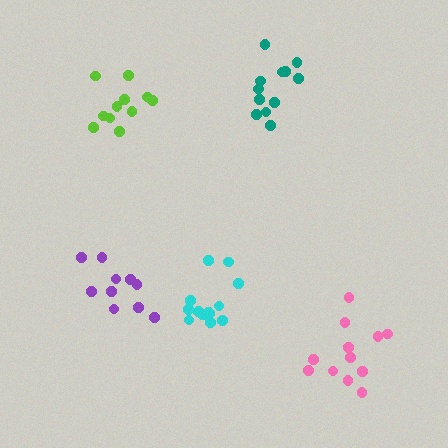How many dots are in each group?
Group 1: 10 dots, Group 2: 12 dots, Group 3: 14 dots, Group 4: 12 dots, Group 5: 12 dots (60 total).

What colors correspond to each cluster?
The clusters are colored: purple, pink, cyan, teal, lime.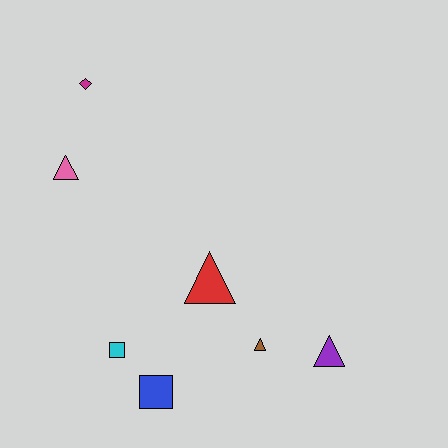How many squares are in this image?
There are 2 squares.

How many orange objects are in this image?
There are no orange objects.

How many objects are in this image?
There are 7 objects.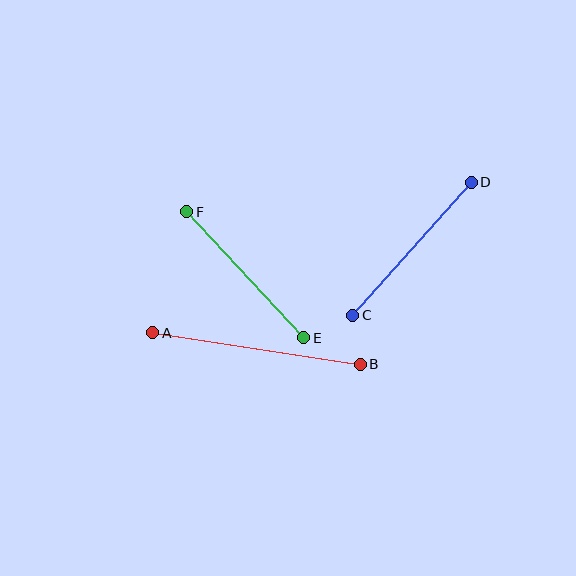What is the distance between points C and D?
The distance is approximately 178 pixels.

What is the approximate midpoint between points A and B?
The midpoint is at approximately (256, 349) pixels.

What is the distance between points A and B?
The distance is approximately 210 pixels.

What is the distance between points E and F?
The distance is approximately 172 pixels.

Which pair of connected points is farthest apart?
Points A and B are farthest apart.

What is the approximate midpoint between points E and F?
The midpoint is at approximately (245, 275) pixels.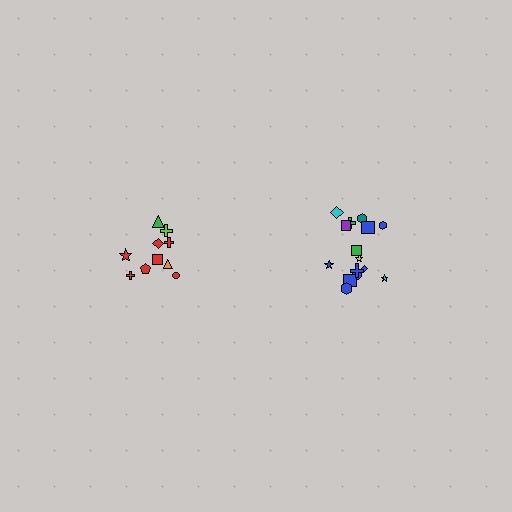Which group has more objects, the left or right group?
The right group.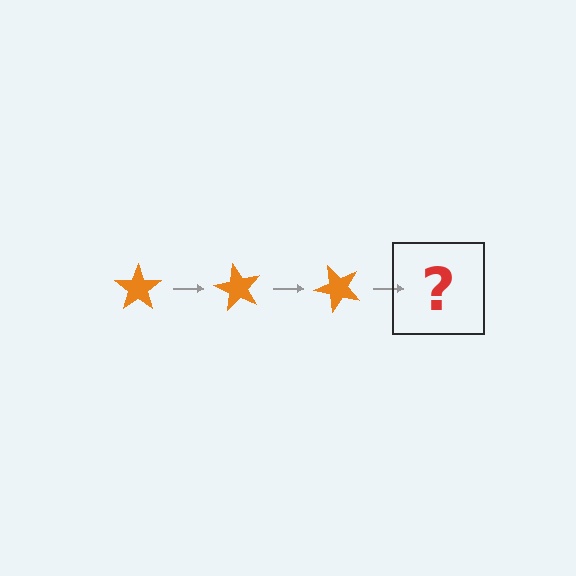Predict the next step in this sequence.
The next step is an orange star rotated 180 degrees.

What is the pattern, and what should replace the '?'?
The pattern is that the star rotates 60 degrees each step. The '?' should be an orange star rotated 180 degrees.